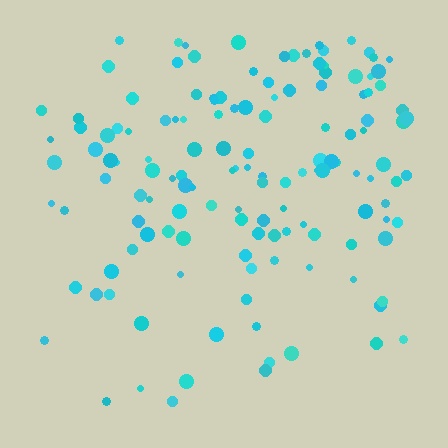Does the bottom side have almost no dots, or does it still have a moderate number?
Still a moderate number, just noticeably fewer than the top.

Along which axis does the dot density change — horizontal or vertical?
Vertical.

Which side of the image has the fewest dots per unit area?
The bottom.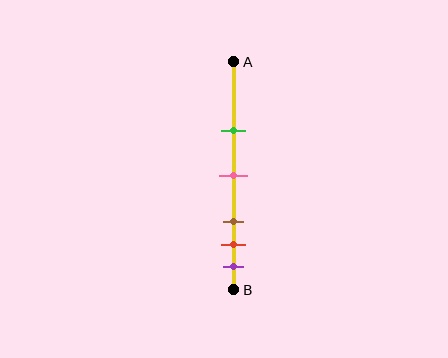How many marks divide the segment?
There are 5 marks dividing the segment.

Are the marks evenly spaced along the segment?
No, the marks are not evenly spaced.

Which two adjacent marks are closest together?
The red and purple marks are the closest adjacent pair.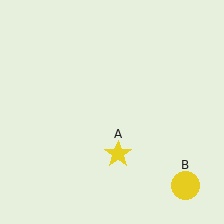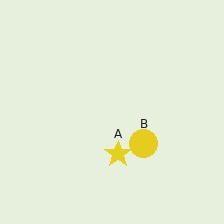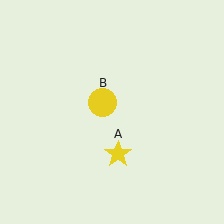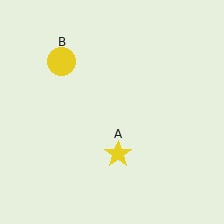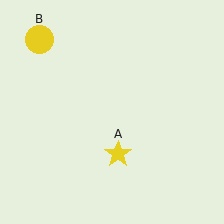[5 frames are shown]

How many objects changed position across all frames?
1 object changed position: yellow circle (object B).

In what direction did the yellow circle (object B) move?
The yellow circle (object B) moved up and to the left.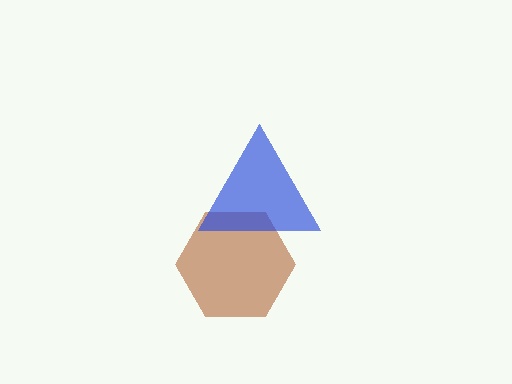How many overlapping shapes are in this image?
There are 2 overlapping shapes in the image.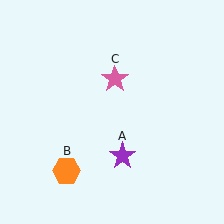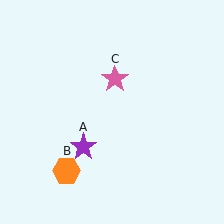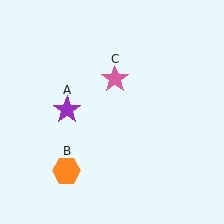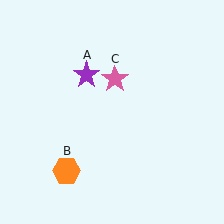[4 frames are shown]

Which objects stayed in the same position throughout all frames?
Orange hexagon (object B) and pink star (object C) remained stationary.